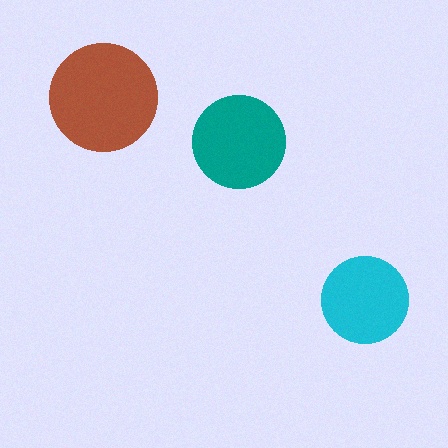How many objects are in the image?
There are 3 objects in the image.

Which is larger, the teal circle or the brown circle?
The brown one.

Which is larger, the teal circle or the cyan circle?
The teal one.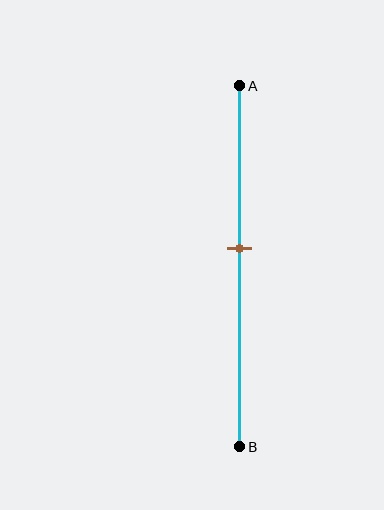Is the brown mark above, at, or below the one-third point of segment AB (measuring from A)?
The brown mark is below the one-third point of segment AB.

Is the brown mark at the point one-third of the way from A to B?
No, the mark is at about 45% from A, not at the 33% one-third point.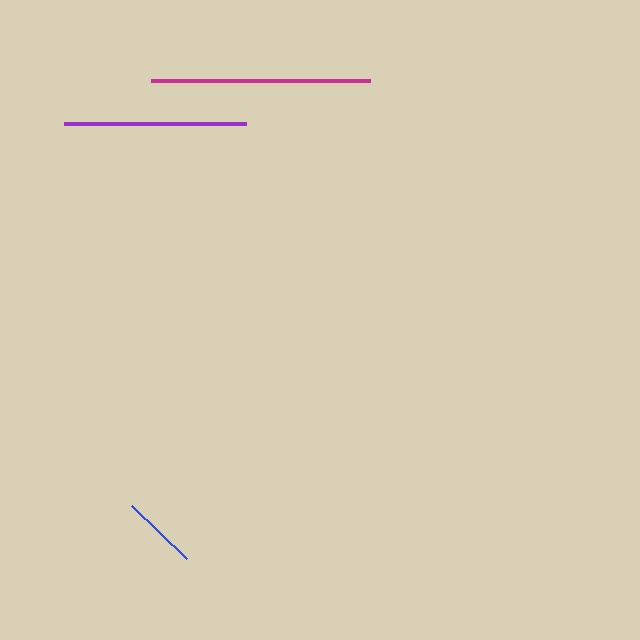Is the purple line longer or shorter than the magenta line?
The magenta line is longer than the purple line.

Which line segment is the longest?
The magenta line is the longest at approximately 219 pixels.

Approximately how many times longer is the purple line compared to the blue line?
The purple line is approximately 2.4 times the length of the blue line.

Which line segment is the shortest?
The blue line is the shortest at approximately 76 pixels.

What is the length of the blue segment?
The blue segment is approximately 76 pixels long.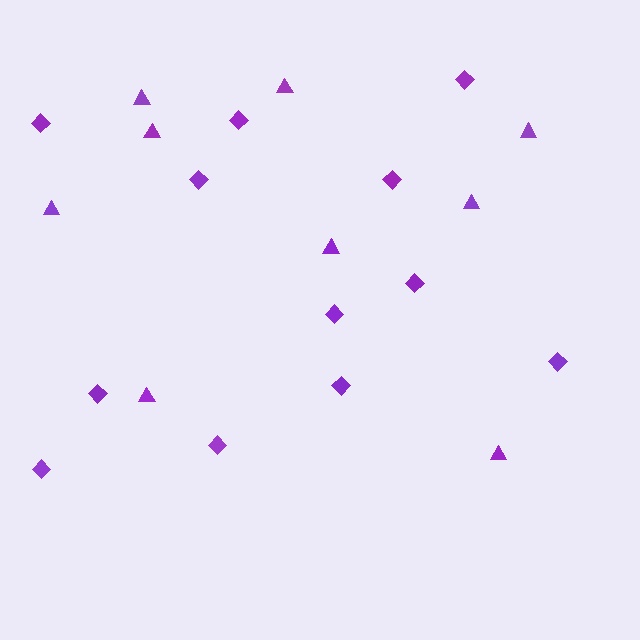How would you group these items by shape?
There are 2 groups: one group of diamonds (12) and one group of triangles (9).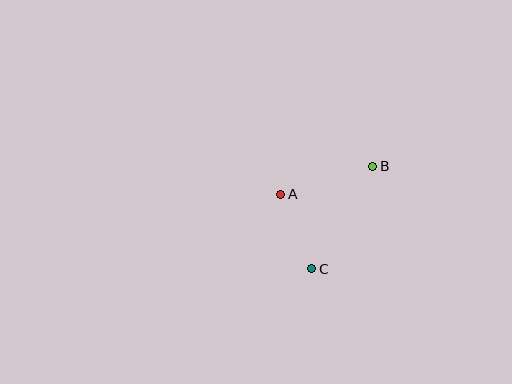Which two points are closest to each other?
Points A and C are closest to each other.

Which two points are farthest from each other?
Points B and C are farthest from each other.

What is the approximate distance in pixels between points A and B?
The distance between A and B is approximately 96 pixels.